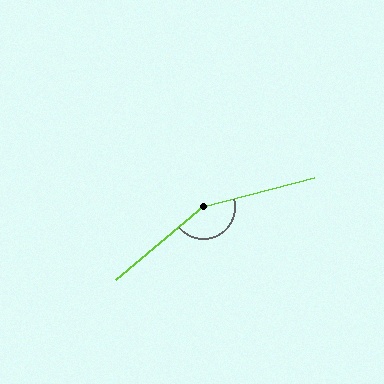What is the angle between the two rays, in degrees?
Approximately 155 degrees.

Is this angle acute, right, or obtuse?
It is obtuse.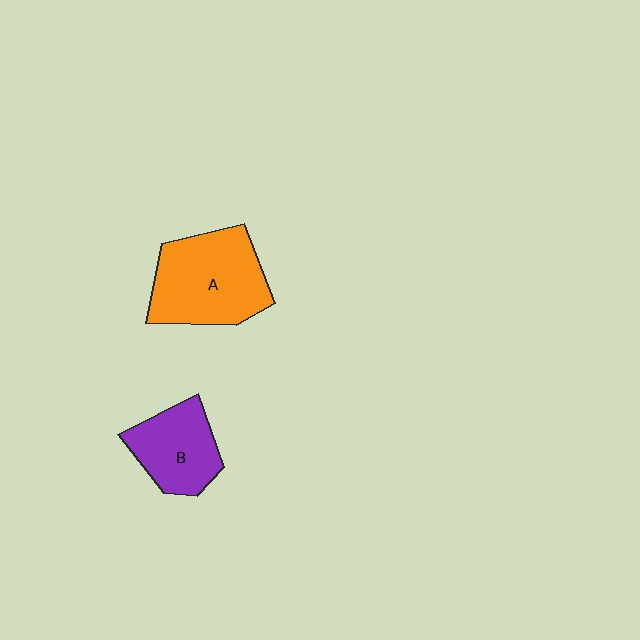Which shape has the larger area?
Shape A (orange).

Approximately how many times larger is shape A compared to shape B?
Approximately 1.5 times.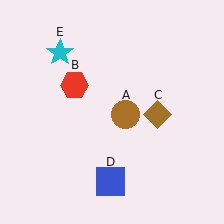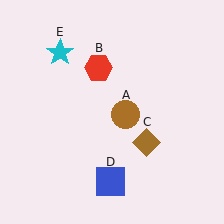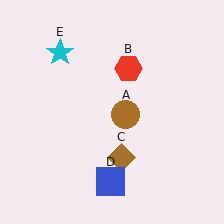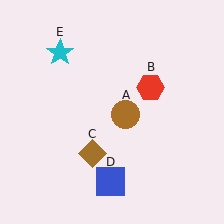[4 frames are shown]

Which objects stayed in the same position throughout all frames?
Brown circle (object A) and blue square (object D) and cyan star (object E) remained stationary.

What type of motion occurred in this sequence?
The red hexagon (object B), brown diamond (object C) rotated clockwise around the center of the scene.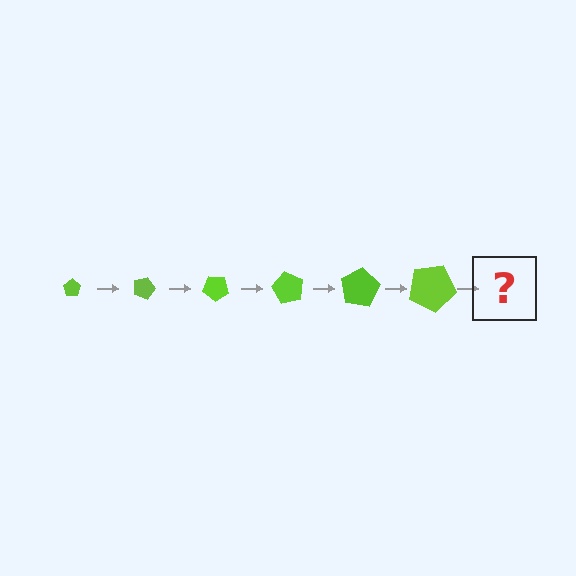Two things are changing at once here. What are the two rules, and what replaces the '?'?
The two rules are that the pentagon grows larger each step and it rotates 20 degrees each step. The '?' should be a pentagon, larger than the previous one and rotated 120 degrees from the start.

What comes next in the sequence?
The next element should be a pentagon, larger than the previous one and rotated 120 degrees from the start.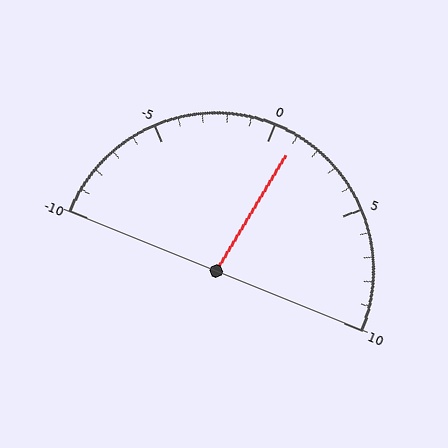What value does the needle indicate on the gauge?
The needle indicates approximately 1.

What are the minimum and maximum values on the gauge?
The gauge ranges from -10 to 10.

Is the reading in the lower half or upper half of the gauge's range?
The reading is in the upper half of the range (-10 to 10).